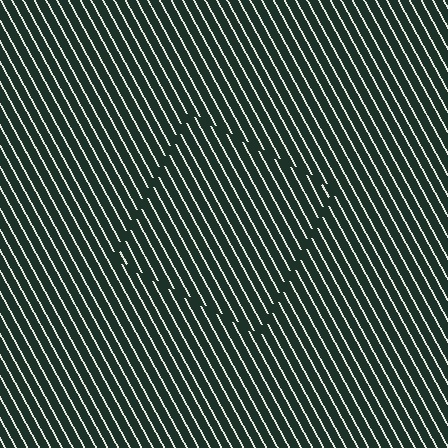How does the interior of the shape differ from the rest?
The interior of the shape contains the same grating, shifted by half a period — the contour is defined by the phase discontinuity where line-ends from the inner and outer gratings abut.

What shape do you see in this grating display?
An illusory square. The interior of the shape contains the same grating, shifted by half a period — the contour is defined by the phase discontinuity where line-ends from the inner and outer gratings abut.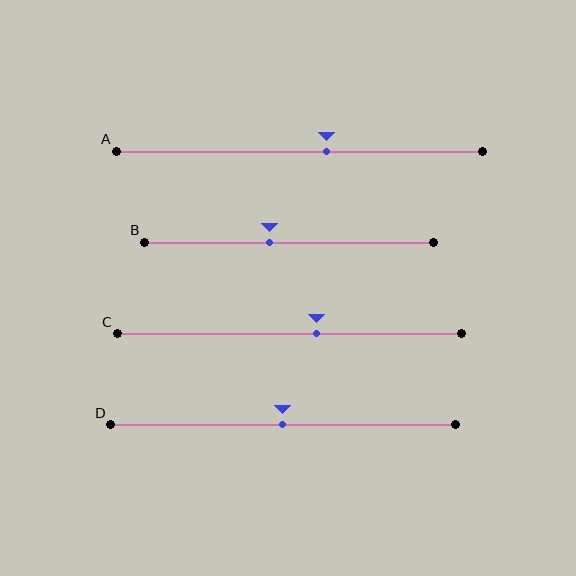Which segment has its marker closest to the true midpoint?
Segment D has its marker closest to the true midpoint.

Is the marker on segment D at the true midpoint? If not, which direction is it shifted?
Yes, the marker on segment D is at the true midpoint.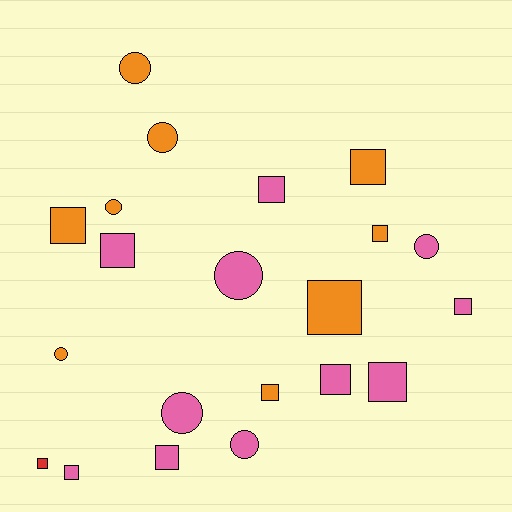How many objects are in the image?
There are 21 objects.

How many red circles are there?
There are no red circles.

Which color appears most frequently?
Pink, with 11 objects.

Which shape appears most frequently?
Square, with 13 objects.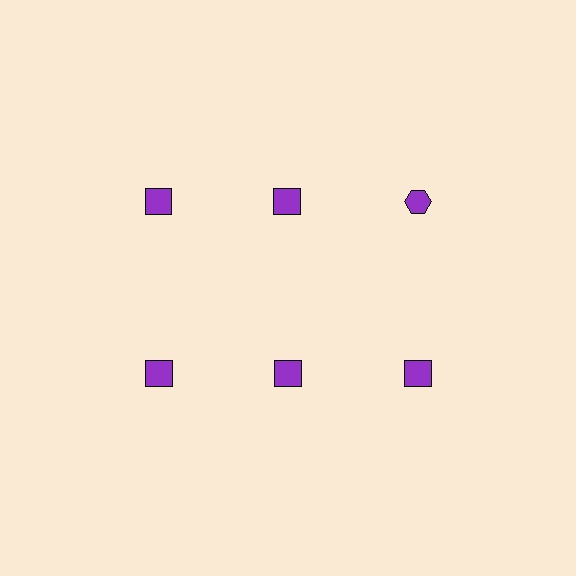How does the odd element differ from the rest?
It has a different shape: hexagon instead of square.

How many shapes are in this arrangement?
There are 6 shapes arranged in a grid pattern.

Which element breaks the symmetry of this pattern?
The purple hexagon in the top row, center column breaks the symmetry. All other shapes are purple squares.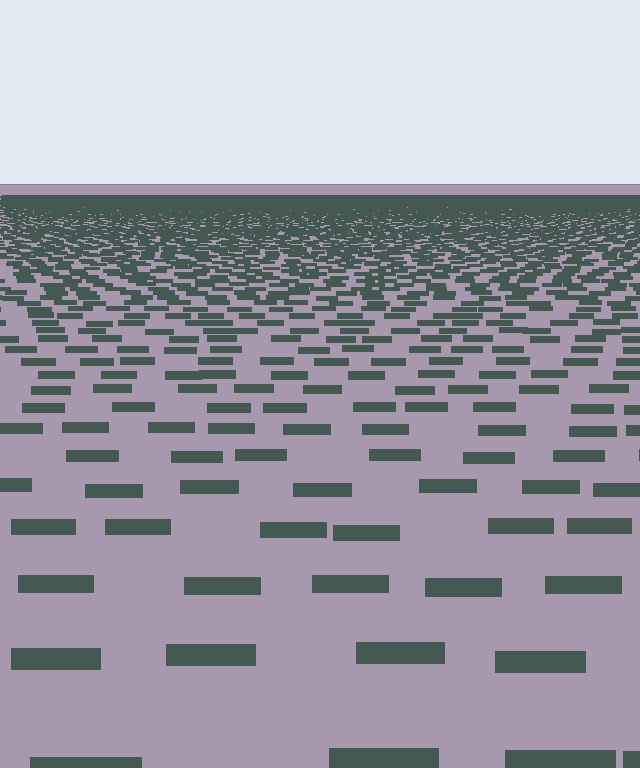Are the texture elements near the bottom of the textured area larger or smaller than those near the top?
Larger. Near the bottom, elements are closer to the viewer and appear at a bigger on-screen size.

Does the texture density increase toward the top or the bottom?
Density increases toward the top.